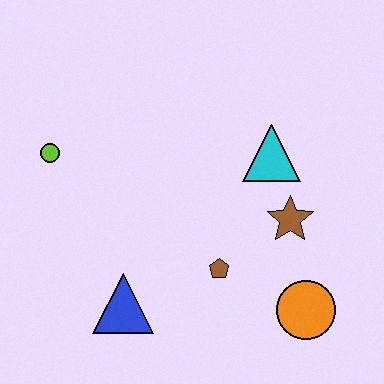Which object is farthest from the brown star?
The lime circle is farthest from the brown star.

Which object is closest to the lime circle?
The blue triangle is closest to the lime circle.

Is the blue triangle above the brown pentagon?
No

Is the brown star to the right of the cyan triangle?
Yes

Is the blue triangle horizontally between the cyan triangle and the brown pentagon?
No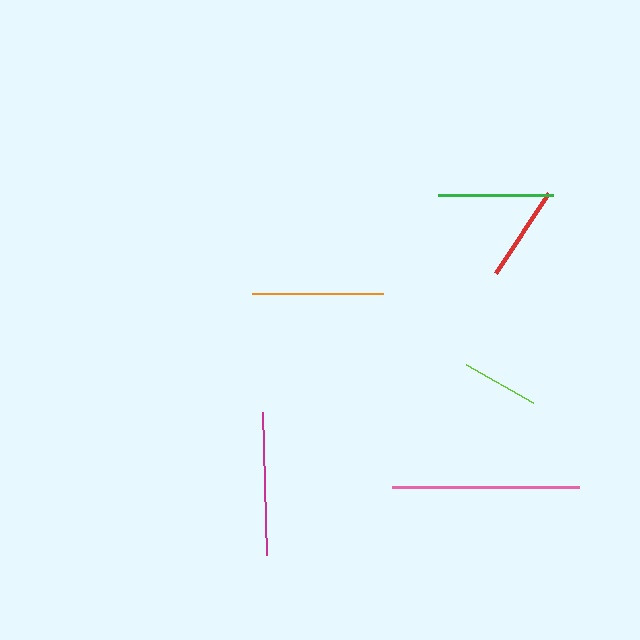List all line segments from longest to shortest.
From longest to shortest: pink, magenta, orange, green, red, lime.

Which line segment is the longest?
The pink line is the longest at approximately 187 pixels.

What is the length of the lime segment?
The lime segment is approximately 77 pixels long.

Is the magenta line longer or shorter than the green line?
The magenta line is longer than the green line.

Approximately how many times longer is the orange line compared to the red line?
The orange line is approximately 1.4 times the length of the red line.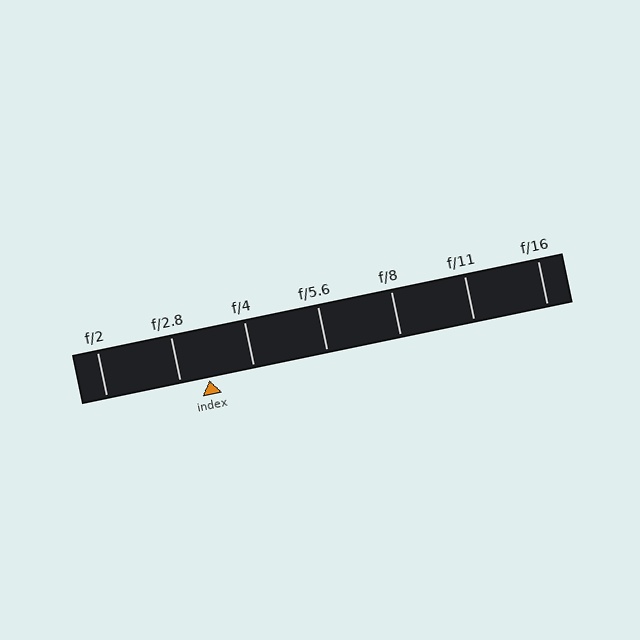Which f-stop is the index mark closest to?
The index mark is closest to f/2.8.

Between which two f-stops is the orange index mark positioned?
The index mark is between f/2.8 and f/4.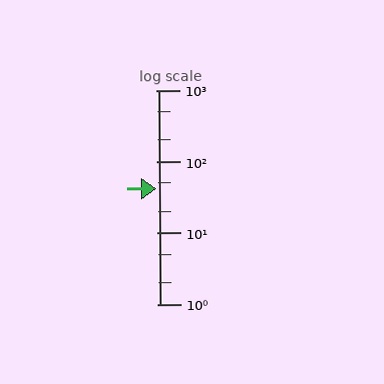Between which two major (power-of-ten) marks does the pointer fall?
The pointer is between 10 and 100.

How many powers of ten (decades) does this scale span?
The scale spans 3 decades, from 1 to 1000.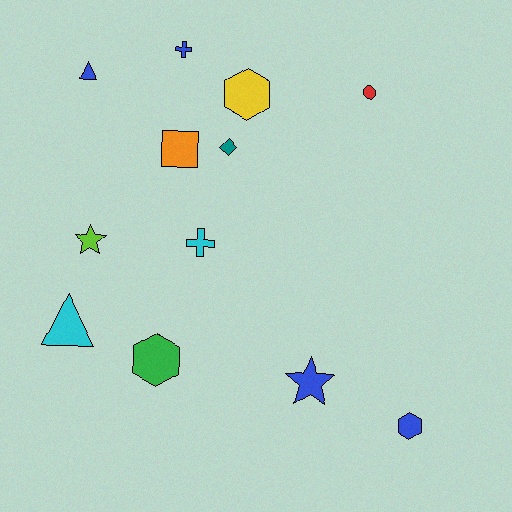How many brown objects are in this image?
There are no brown objects.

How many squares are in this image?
There is 1 square.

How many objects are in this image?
There are 12 objects.